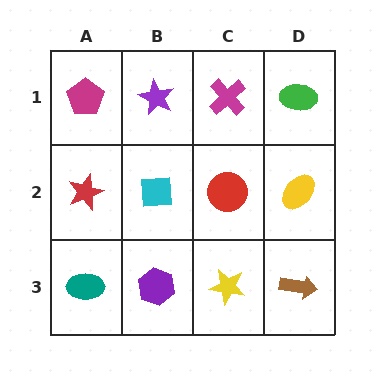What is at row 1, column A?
A magenta pentagon.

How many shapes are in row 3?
4 shapes.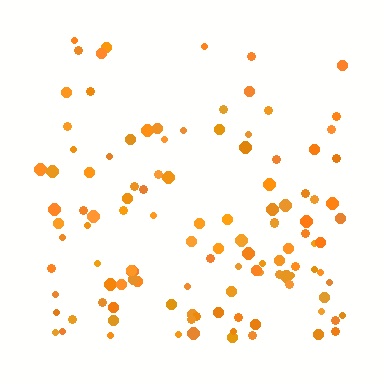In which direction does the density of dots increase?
From top to bottom, with the bottom side densest.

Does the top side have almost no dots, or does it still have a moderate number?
Still a moderate number, just noticeably fewer than the bottom.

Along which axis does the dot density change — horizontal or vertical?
Vertical.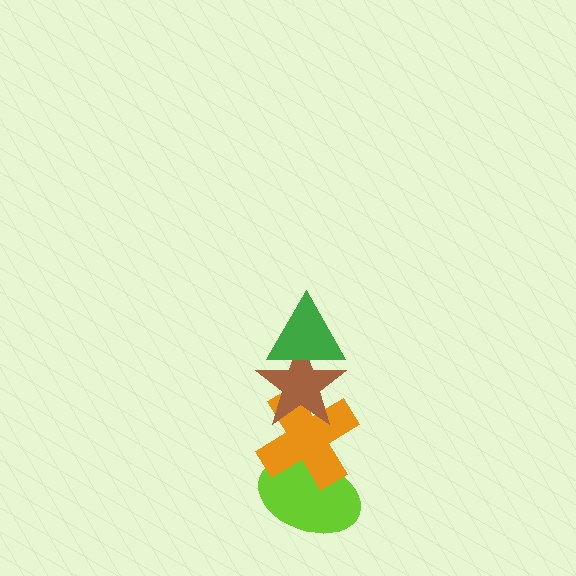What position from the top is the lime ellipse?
The lime ellipse is 4th from the top.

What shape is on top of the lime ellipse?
The orange cross is on top of the lime ellipse.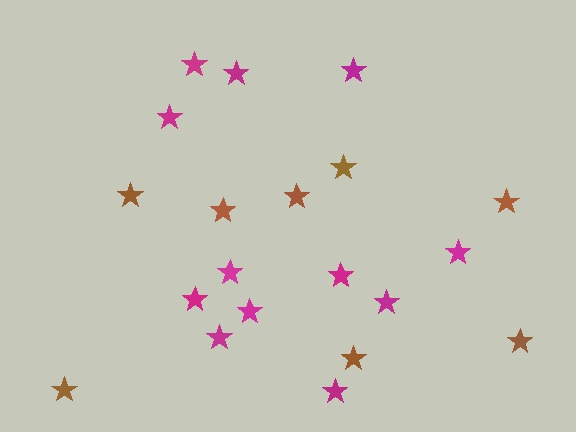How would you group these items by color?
There are 2 groups: one group of brown stars (8) and one group of magenta stars (12).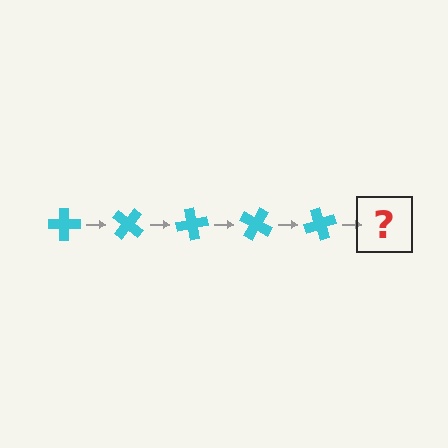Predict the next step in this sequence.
The next step is a cyan cross rotated 200 degrees.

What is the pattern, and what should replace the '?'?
The pattern is that the cross rotates 40 degrees each step. The '?' should be a cyan cross rotated 200 degrees.